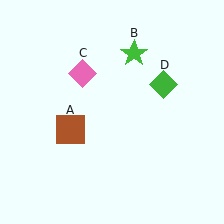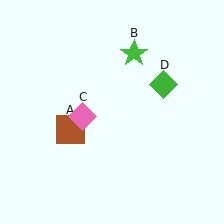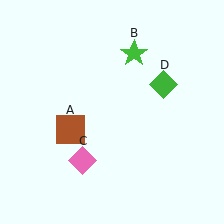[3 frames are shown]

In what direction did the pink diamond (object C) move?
The pink diamond (object C) moved down.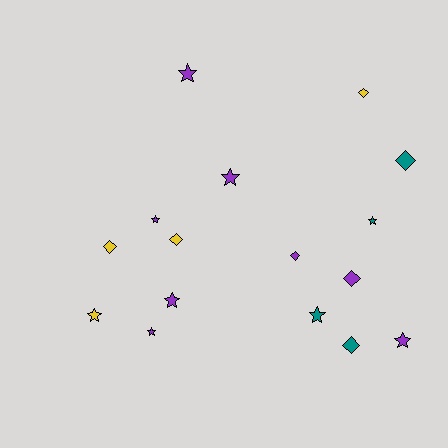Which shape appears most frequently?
Star, with 9 objects.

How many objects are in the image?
There are 16 objects.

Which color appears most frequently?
Purple, with 8 objects.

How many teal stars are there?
There are 2 teal stars.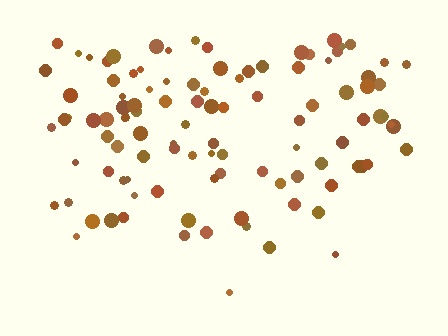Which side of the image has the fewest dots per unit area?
The bottom.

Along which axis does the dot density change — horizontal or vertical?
Vertical.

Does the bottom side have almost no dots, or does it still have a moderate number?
Still a moderate number, just noticeably fewer than the top.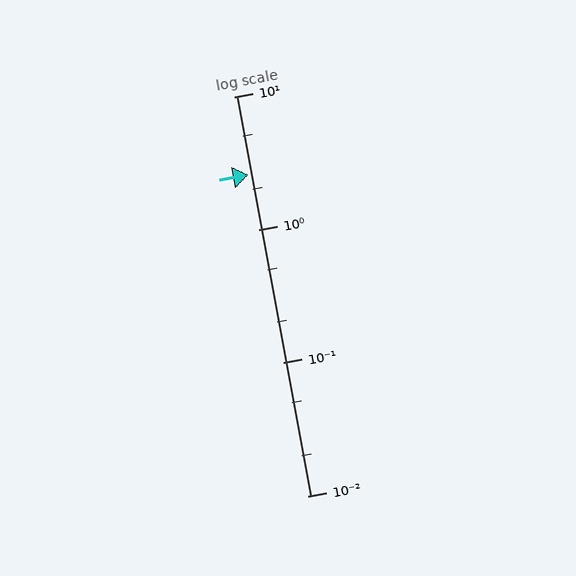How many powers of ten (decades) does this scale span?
The scale spans 3 decades, from 0.01 to 10.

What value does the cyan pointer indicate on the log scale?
The pointer indicates approximately 2.6.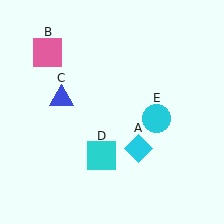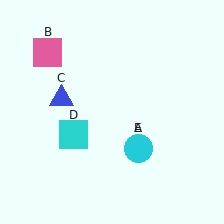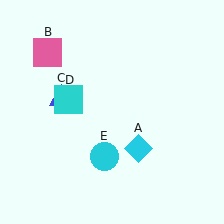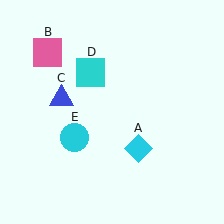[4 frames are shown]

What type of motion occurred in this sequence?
The cyan square (object D), cyan circle (object E) rotated clockwise around the center of the scene.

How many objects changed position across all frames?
2 objects changed position: cyan square (object D), cyan circle (object E).